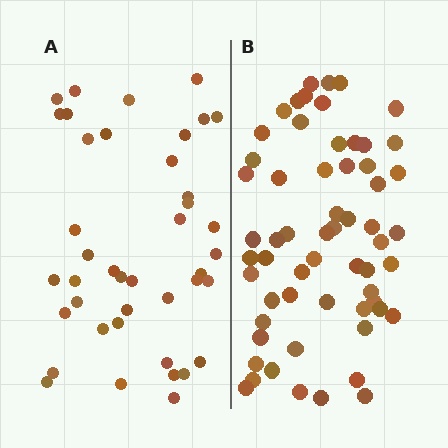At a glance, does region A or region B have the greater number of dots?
Region B (the right region) has more dots.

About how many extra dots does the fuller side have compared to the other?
Region B has approximately 20 more dots than region A.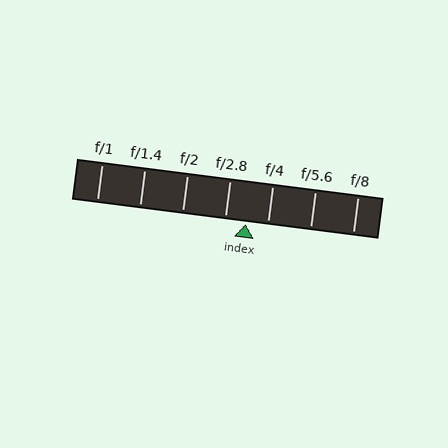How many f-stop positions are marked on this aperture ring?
There are 7 f-stop positions marked.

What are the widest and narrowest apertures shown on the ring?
The widest aperture shown is f/1 and the narrowest is f/8.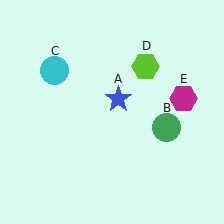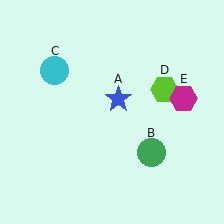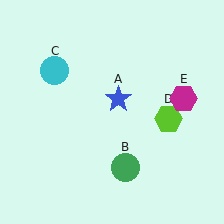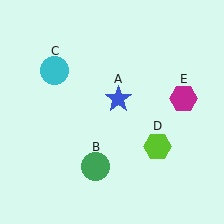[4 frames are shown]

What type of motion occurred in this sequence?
The green circle (object B), lime hexagon (object D) rotated clockwise around the center of the scene.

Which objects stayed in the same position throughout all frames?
Blue star (object A) and cyan circle (object C) and magenta hexagon (object E) remained stationary.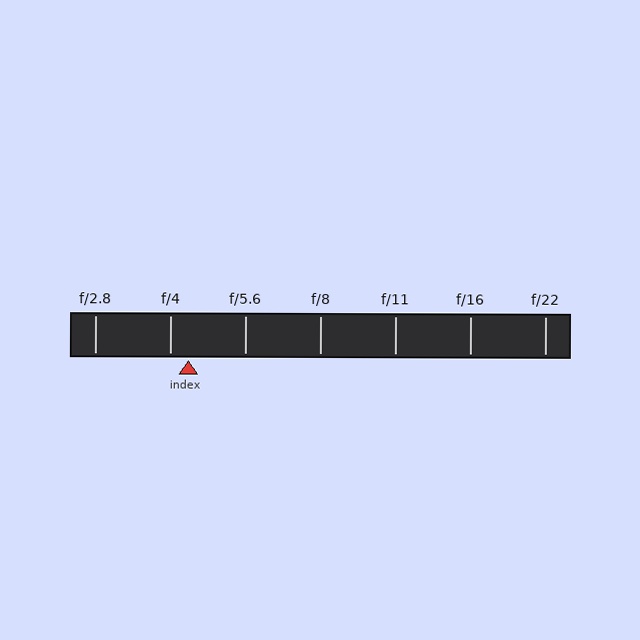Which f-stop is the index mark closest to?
The index mark is closest to f/4.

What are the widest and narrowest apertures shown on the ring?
The widest aperture shown is f/2.8 and the narrowest is f/22.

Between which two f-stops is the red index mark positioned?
The index mark is between f/4 and f/5.6.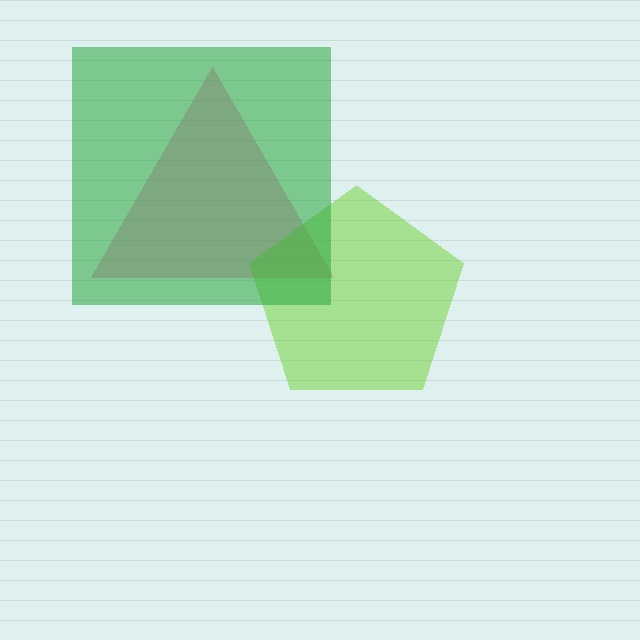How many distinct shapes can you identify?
There are 3 distinct shapes: a pink triangle, a lime pentagon, a green square.